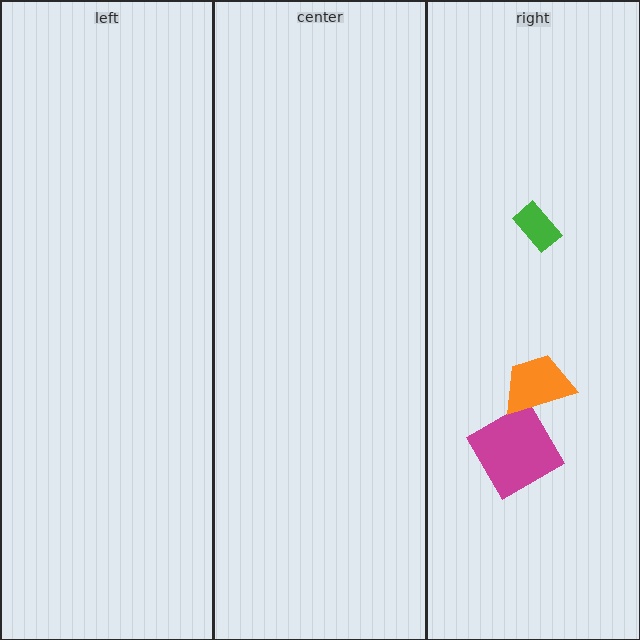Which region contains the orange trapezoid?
The right region.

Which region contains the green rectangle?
The right region.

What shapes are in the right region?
The green rectangle, the magenta diamond, the orange trapezoid.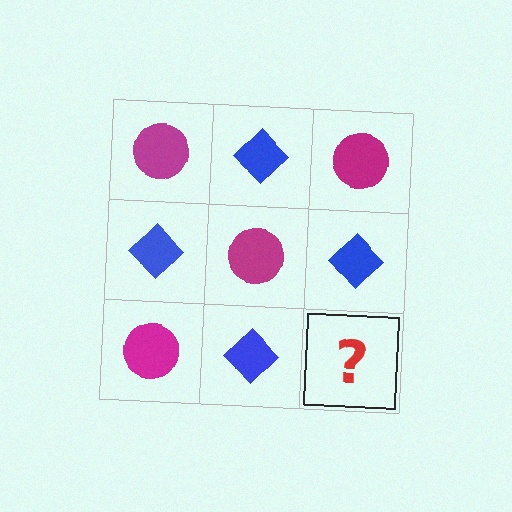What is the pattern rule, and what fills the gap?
The rule is that it alternates magenta circle and blue diamond in a checkerboard pattern. The gap should be filled with a magenta circle.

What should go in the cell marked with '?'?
The missing cell should contain a magenta circle.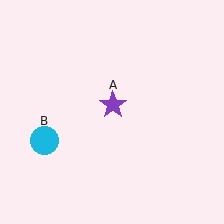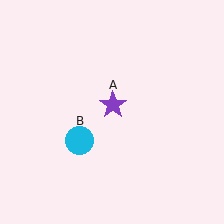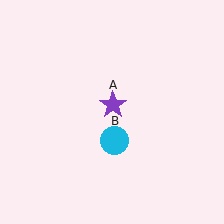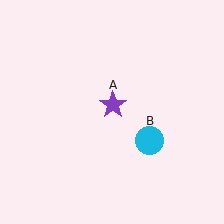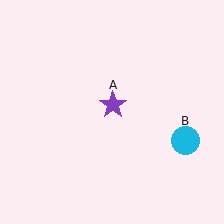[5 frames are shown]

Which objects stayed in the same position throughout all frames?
Purple star (object A) remained stationary.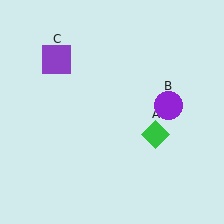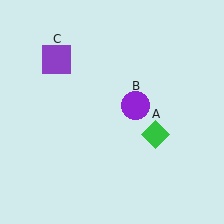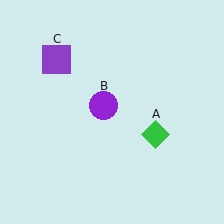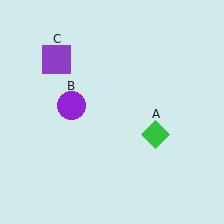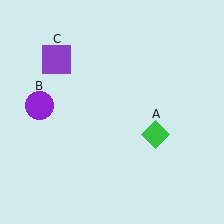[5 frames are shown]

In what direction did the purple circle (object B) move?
The purple circle (object B) moved left.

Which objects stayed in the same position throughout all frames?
Green diamond (object A) and purple square (object C) remained stationary.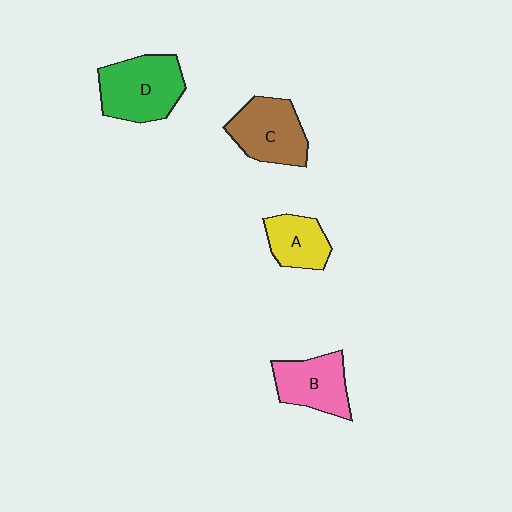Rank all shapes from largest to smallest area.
From largest to smallest: D (green), C (brown), B (pink), A (yellow).